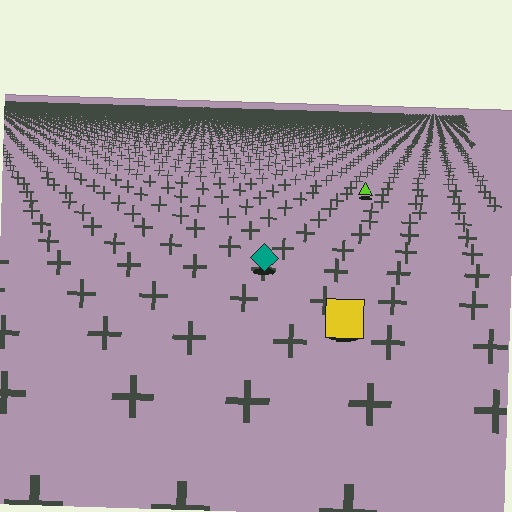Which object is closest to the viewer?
The yellow square is closest. The texture marks near it are larger and more spread out.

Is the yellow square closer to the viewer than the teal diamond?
Yes. The yellow square is closer — you can tell from the texture gradient: the ground texture is coarser near it.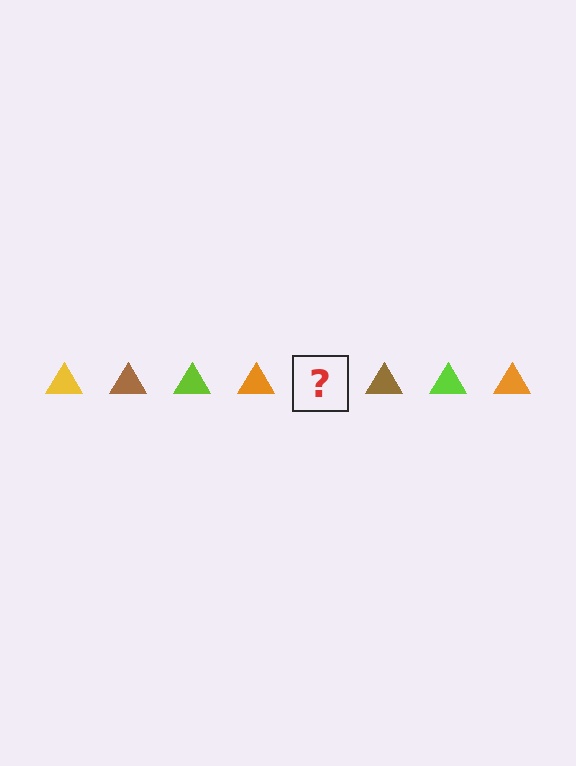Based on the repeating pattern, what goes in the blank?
The blank should be a yellow triangle.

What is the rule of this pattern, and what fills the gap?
The rule is that the pattern cycles through yellow, brown, lime, orange triangles. The gap should be filled with a yellow triangle.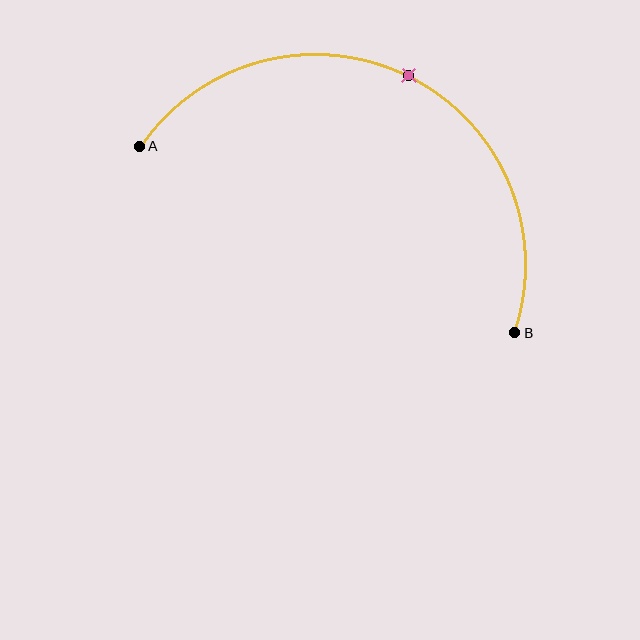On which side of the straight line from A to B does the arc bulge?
The arc bulges above the straight line connecting A and B.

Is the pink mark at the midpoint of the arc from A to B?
Yes. The pink mark lies on the arc at equal arc-length from both A and B — it is the arc midpoint.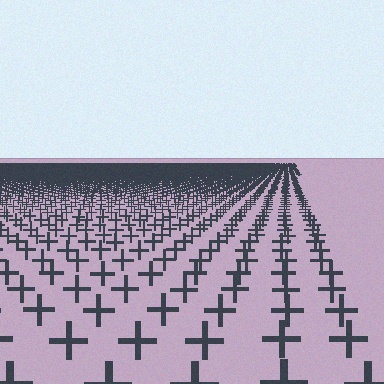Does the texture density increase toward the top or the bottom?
Density increases toward the top.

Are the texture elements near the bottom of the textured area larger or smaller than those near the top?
Larger. Near the bottom, elements are closer to the viewer and appear at a bigger on-screen size.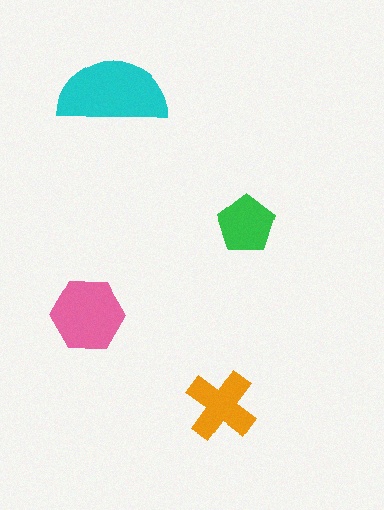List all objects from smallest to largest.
The green pentagon, the orange cross, the pink hexagon, the cyan semicircle.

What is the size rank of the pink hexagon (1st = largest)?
2nd.